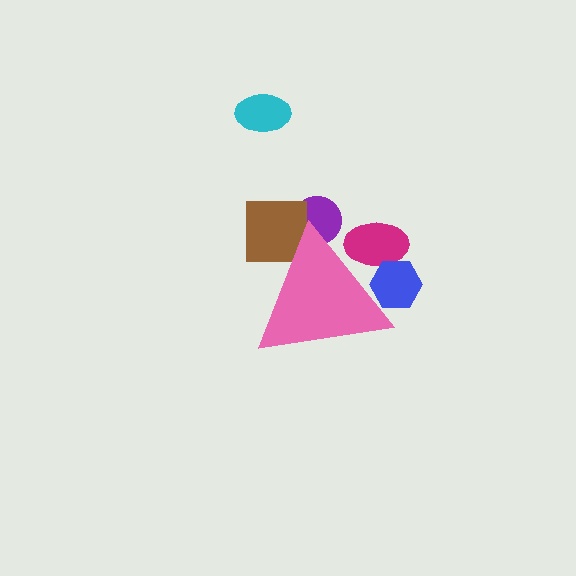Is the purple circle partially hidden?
Yes, the purple circle is partially hidden behind the pink triangle.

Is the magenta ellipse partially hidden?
Yes, the magenta ellipse is partially hidden behind the pink triangle.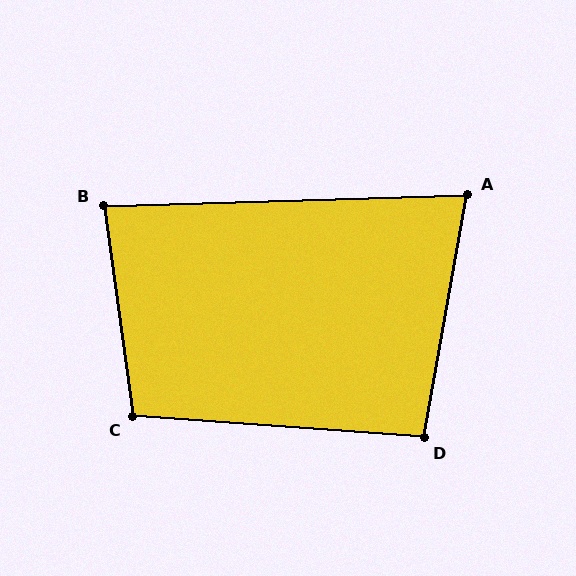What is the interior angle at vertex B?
Approximately 84 degrees (acute).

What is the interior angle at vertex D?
Approximately 96 degrees (obtuse).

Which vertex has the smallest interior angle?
A, at approximately 78 degrees.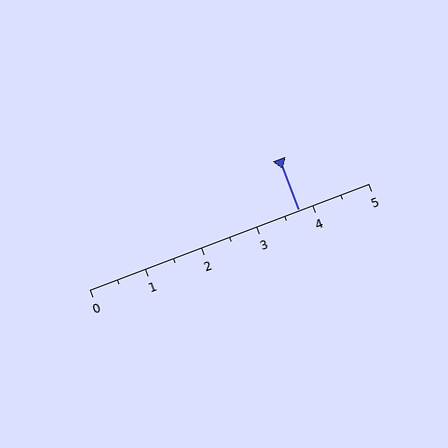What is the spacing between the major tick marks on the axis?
The major ticks are spaced 1 apart.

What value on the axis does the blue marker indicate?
The marker indicates approximately 3.8.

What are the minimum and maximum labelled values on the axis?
The axis runs from 0 to 5.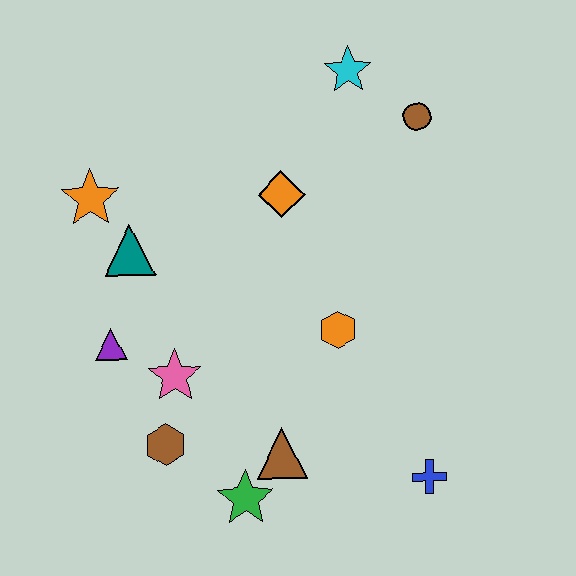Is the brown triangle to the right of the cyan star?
No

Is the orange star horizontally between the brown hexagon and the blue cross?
No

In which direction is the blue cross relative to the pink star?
The blue cross is to the right of the pink star.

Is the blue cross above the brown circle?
No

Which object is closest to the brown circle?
The cyan star is closest to the brown circle.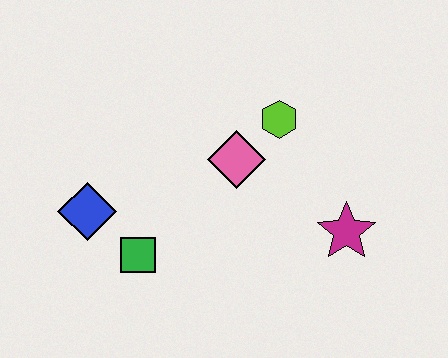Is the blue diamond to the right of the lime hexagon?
No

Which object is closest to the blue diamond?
The green square is closest to the blue diamond.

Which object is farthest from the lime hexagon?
The blue diamond is farthest from the lime hexagon.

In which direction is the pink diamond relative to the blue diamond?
The pink diamond is to the right of the blue diamond.